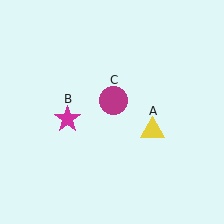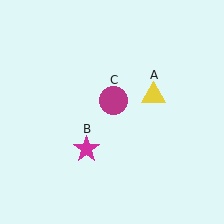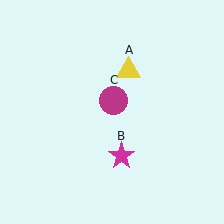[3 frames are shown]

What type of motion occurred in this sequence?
The yellow triangle (object A), magenta star (object B) rotated counterclockwise around the center of the scene.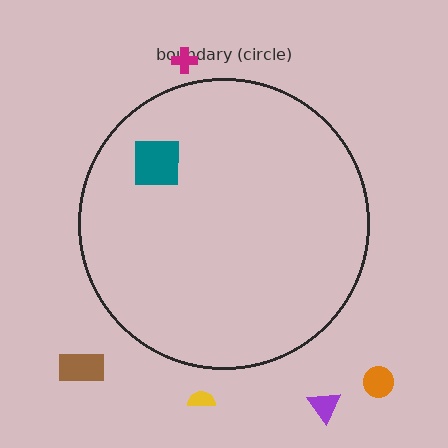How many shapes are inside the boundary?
1 inside, 5 outside.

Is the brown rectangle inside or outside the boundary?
Outside.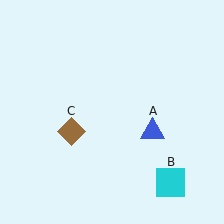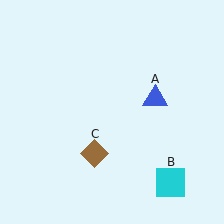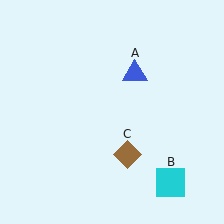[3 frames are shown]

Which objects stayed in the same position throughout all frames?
Cyan square (object B) remained stationary.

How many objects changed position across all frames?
2 objects changed position: blue triangle (object A), brown diamond (object C).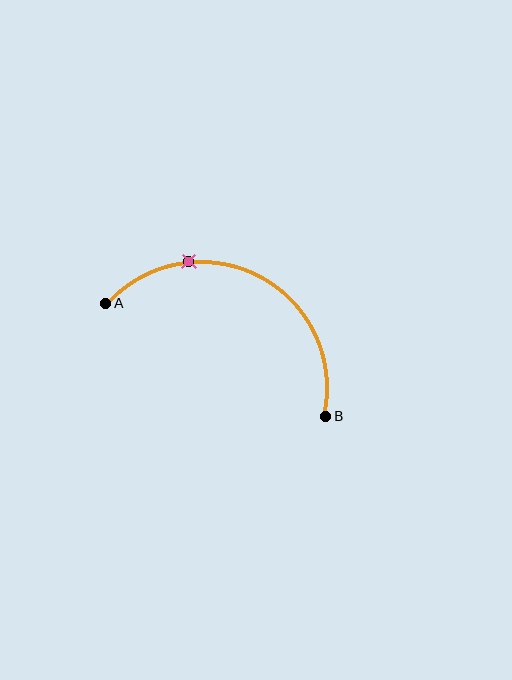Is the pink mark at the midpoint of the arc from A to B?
No. The pink mark lies on the arc but is closer to endpoint A. The arc midpoint would be at the point on the curve equidistant along the arc from both A and B.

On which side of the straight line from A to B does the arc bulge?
The arc bulges above the straight line connecting A and B.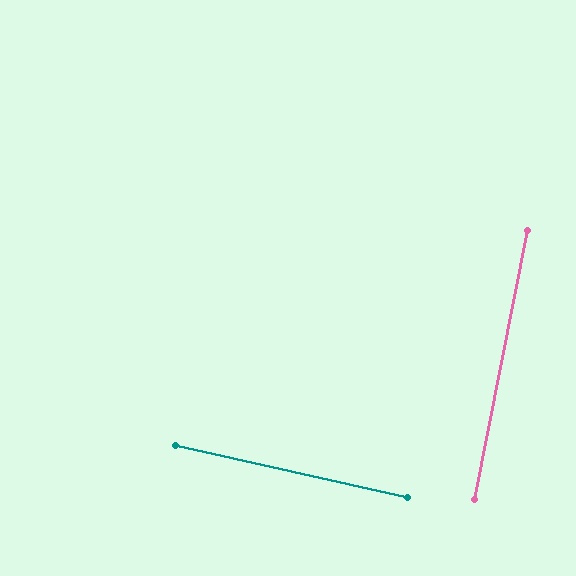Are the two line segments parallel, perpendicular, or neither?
Perpendicular — they meet at approximately 88°.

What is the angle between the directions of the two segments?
Approximately 88 degrees.